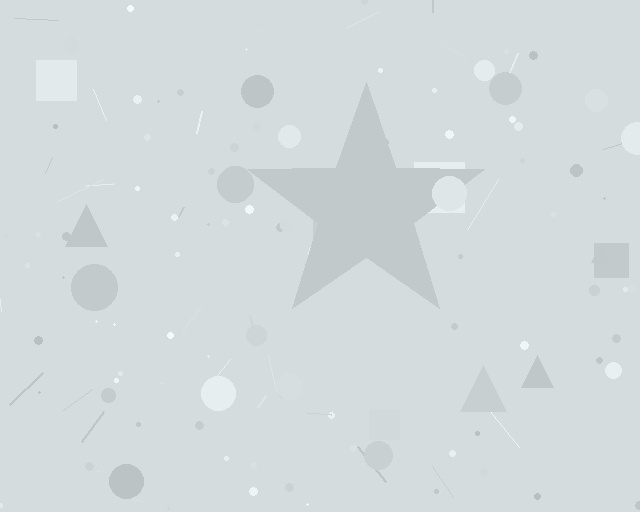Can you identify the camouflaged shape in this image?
The camouflaged shape is a star.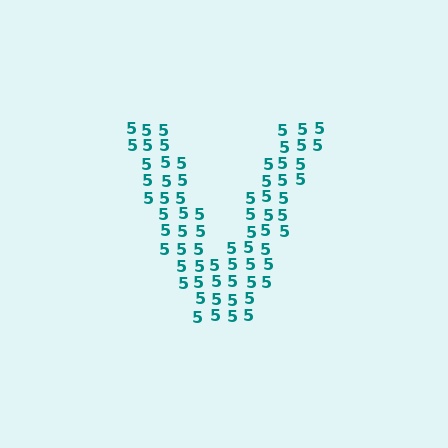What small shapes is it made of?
It is made of small digit 5's.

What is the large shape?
The large shape is the letter V.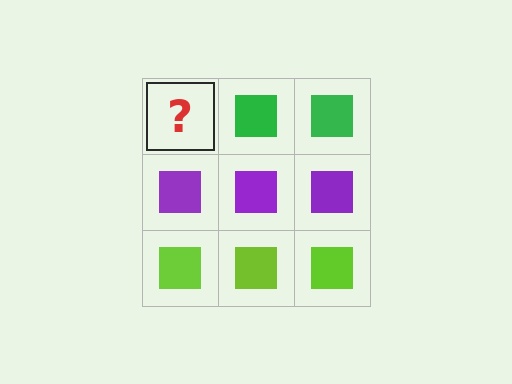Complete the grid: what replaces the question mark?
The question mark should be replaced with a green square.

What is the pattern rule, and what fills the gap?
The rule is that each row has a consistent color. The gap should be filled with a green square.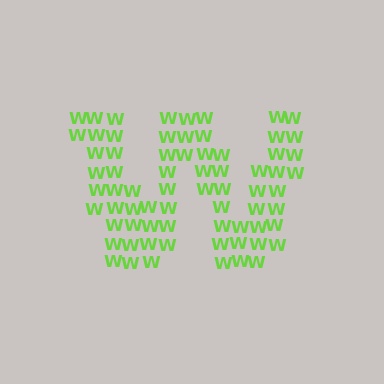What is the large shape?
The large shape is the letter W.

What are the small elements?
The small elements are letter W's.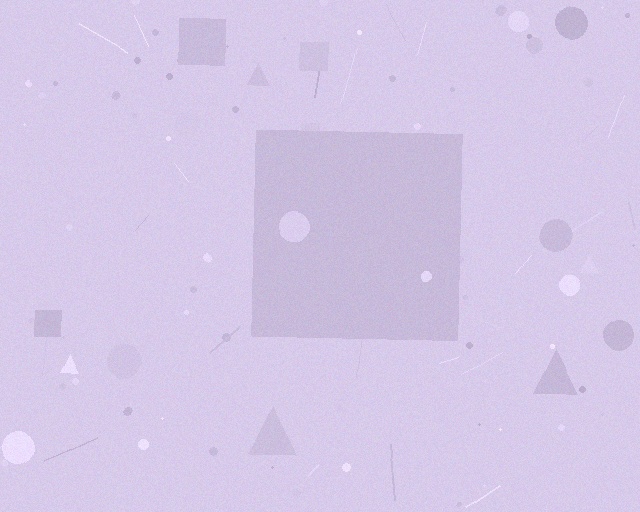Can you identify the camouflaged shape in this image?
The camouflaged shape is a square.